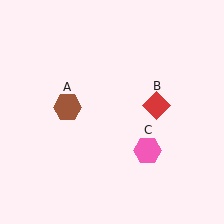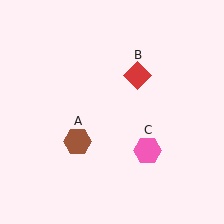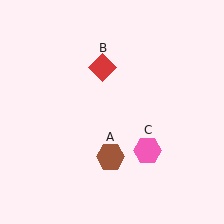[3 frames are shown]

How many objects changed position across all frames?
2 objects changed position: brown hexagon (object A), red diamond (object B).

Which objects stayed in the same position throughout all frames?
Pink hexagon (object C) remained stationary.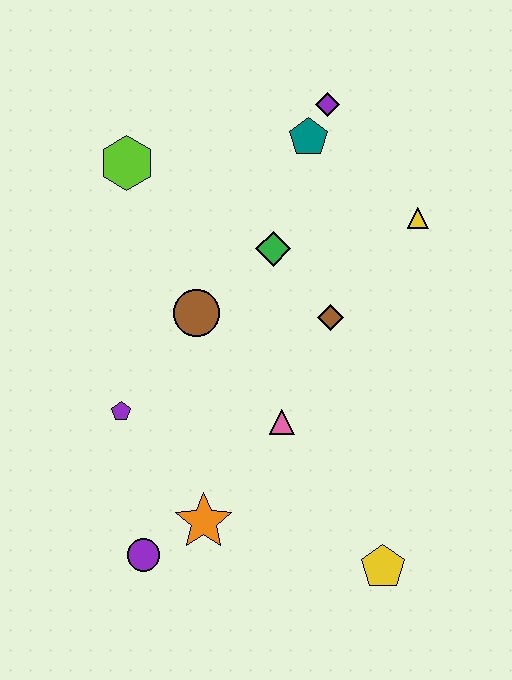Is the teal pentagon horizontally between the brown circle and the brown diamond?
Yes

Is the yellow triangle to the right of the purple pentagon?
Yes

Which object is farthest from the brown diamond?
The purple circle is farthest from the brown diamond.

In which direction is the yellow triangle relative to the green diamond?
The yellow triangle is to the right of the green diamond.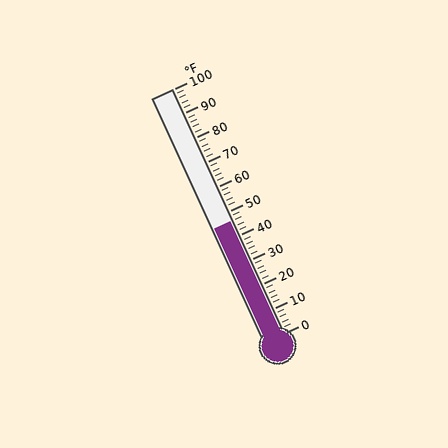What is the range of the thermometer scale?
The thermometer scale ranges from 0°F to 100°F.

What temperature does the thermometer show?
The thermometer shows approximately 46°F.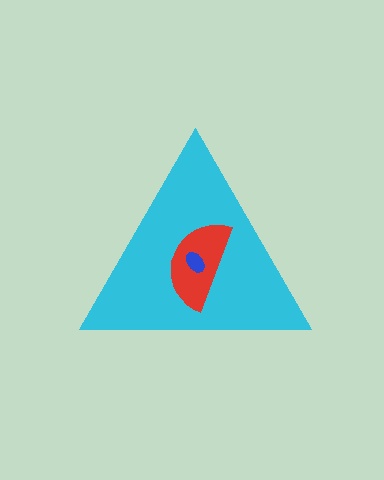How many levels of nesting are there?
3.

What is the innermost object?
The blue ellipse.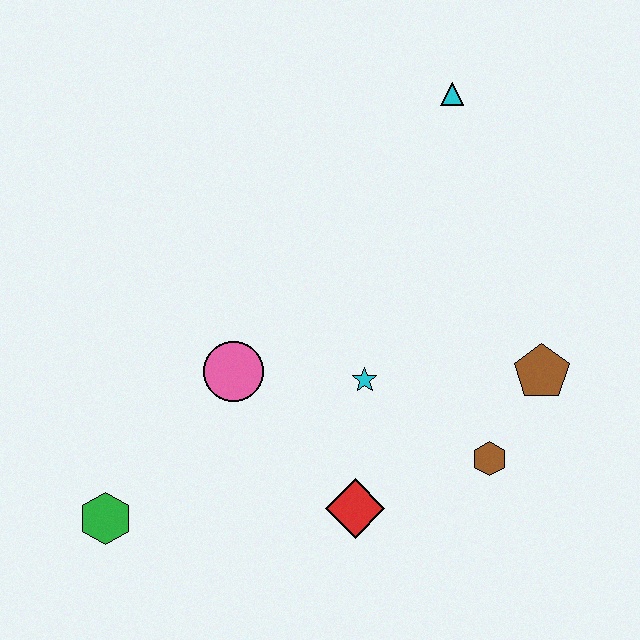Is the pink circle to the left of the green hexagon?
No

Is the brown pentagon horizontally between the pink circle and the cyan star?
No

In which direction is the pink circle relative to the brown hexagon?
The pink circle is to the left of the brown hexagon.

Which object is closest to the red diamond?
The cyan star is closest to the red diamond.